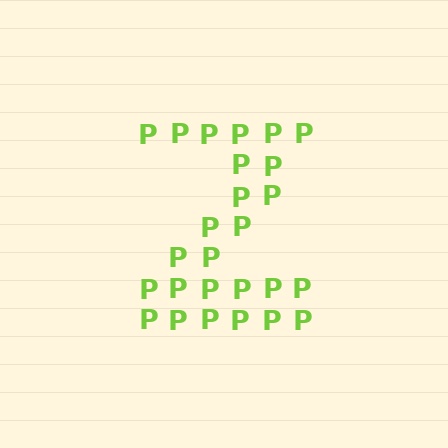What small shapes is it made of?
It is made of small letter P's.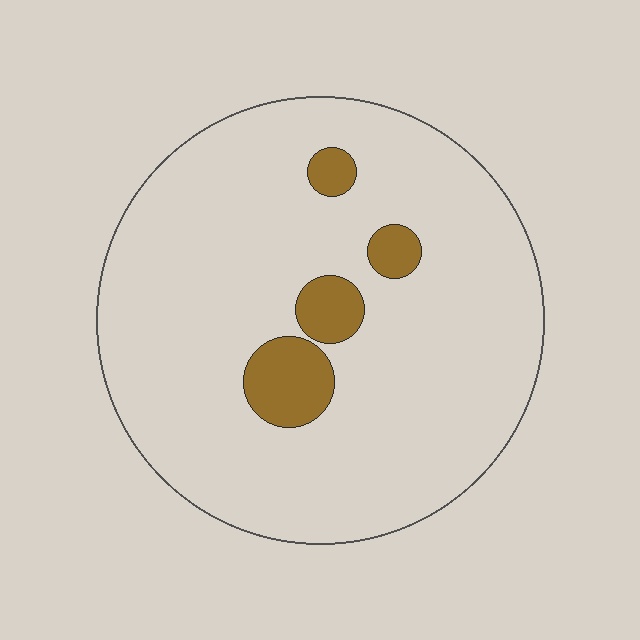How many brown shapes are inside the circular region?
4.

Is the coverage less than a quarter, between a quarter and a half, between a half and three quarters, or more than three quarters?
Less than a quarter.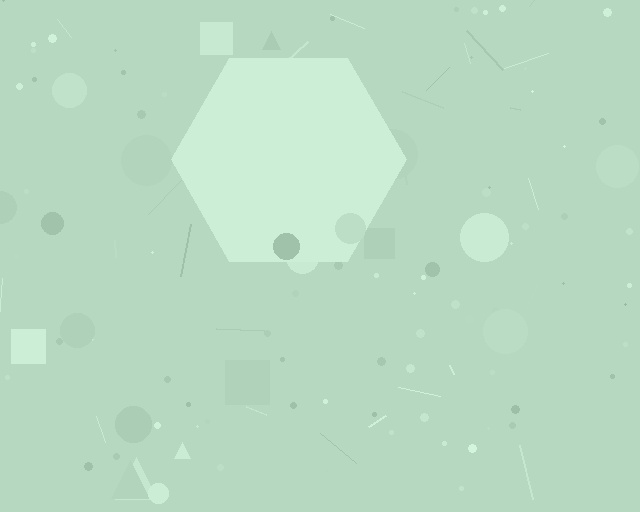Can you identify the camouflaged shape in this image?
The camouflaged shape is a hexagon.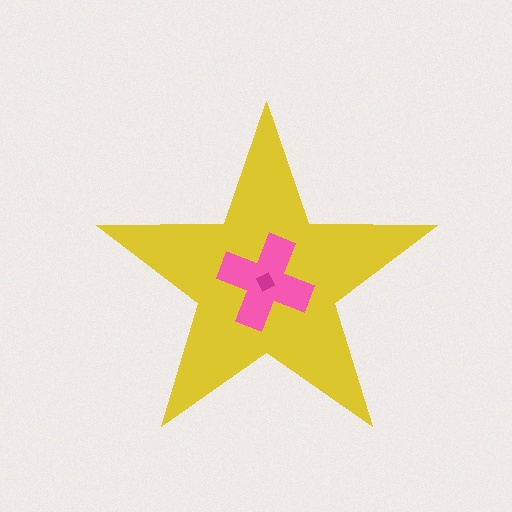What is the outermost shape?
The yellow star.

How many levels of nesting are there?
3.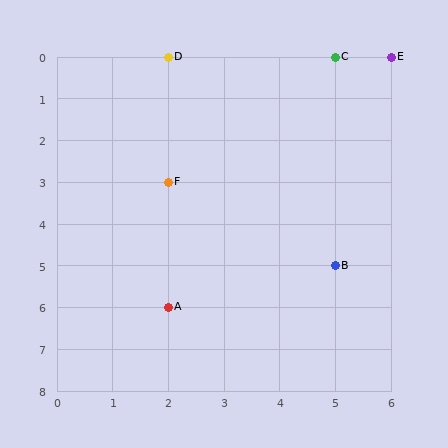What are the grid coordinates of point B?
Point B is at grid coordinates (5, 5).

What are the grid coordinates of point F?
Point F is at grid coordinates (2, 3).